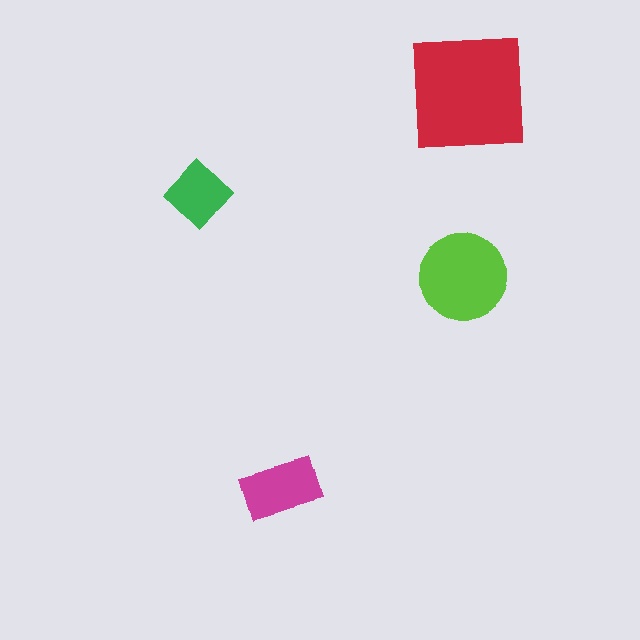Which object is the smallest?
The green diamond.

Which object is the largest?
The red square.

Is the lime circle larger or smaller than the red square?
Smaller.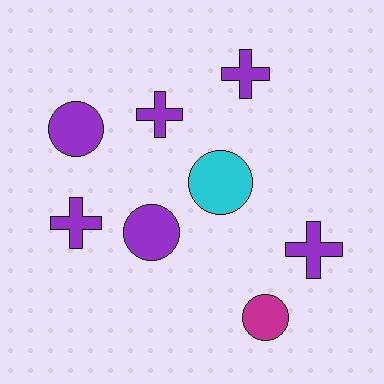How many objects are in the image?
There are 8 objects.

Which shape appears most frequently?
Cross, with 4 objects.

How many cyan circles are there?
There is 1 cyan circle.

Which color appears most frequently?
Purple, with 6 objects.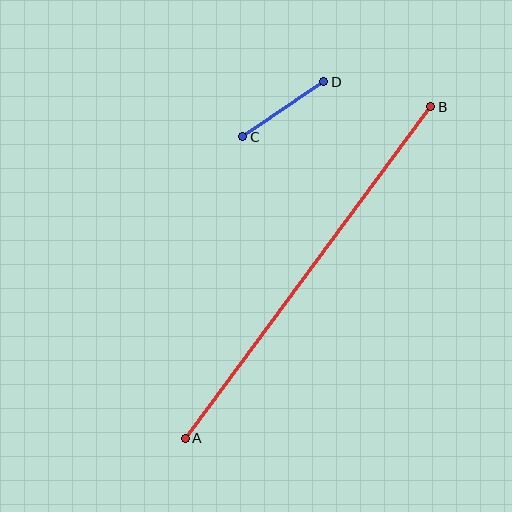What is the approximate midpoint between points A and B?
The midpoint is at approximately (308, 273) pixels.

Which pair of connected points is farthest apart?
Points A and B are farthest apart.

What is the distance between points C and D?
The distance is approximately 98 pixels.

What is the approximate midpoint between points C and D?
The midpoint is at approximately (283, 109) pixels.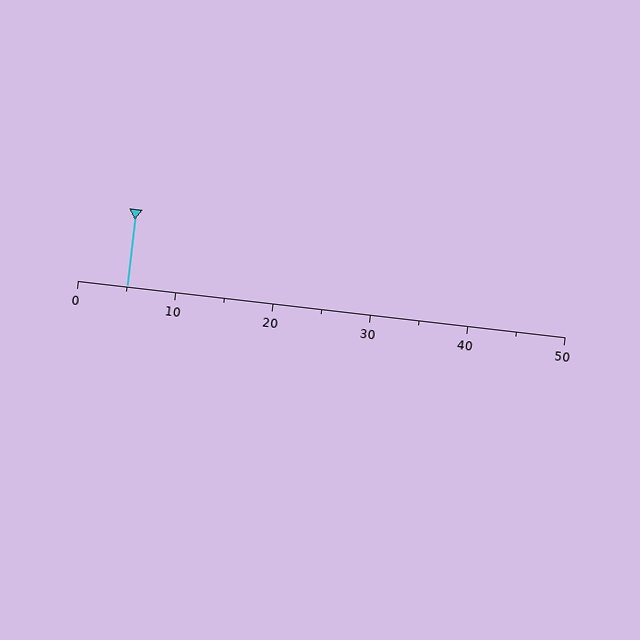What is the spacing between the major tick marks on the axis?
The major ticks are spaced 10 apart.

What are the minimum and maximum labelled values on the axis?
The axis runs from 0 to 50.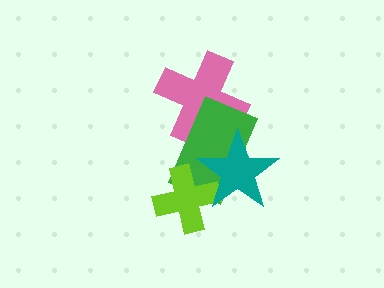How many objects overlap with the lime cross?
2 objects overlap with the lime cross.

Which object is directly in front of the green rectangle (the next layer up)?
The lime cross is directly in front of the green rectangle.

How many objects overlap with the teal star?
2 objects overlap with the teal star.